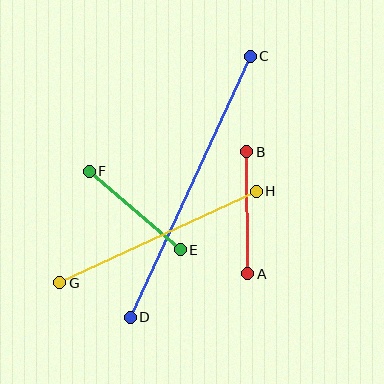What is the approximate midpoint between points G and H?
The midpoint is at approximately (158, 237) pixels.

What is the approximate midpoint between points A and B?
The midpoint is at approximately (247, 213) pixels.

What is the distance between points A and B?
The distance is approximately 122 pixels.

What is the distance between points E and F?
The distance is approximately 120 pixels.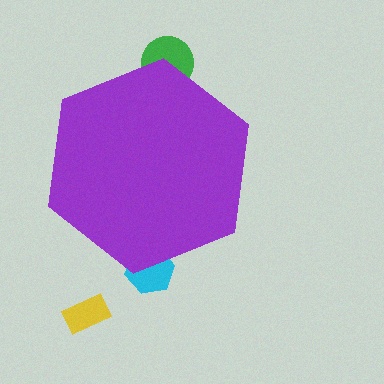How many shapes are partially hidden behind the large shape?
2 shapes are partially hidden.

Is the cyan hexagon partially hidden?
Yes, the cyan hexagon is partially hidden behind the purple hexagon.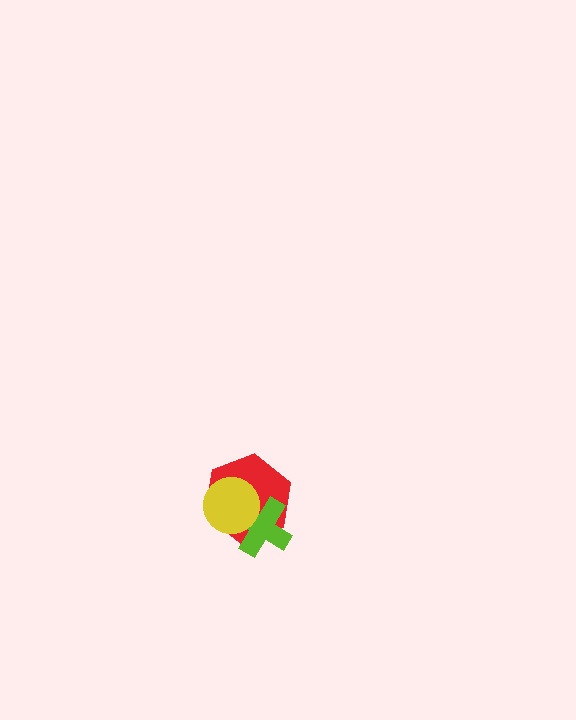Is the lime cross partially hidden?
Yes, it is partially covered by another shape.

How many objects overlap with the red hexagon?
2 objects overlap with the red hexagon.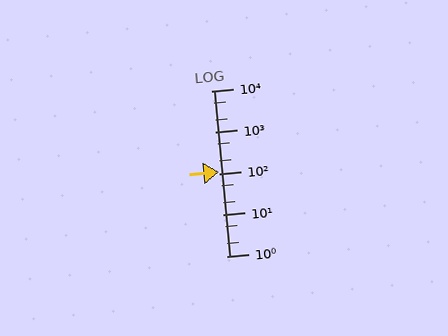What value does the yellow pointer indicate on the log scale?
The pointer indicates approximately 110.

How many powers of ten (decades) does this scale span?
The scale spans 4 decades, from 1 to 10000.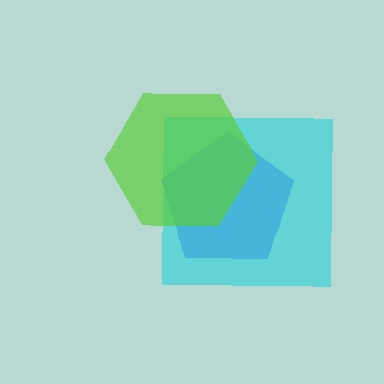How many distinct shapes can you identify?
There are 3 distinct shapes: a blue pentagon, a cyan square, a lime hexagon.